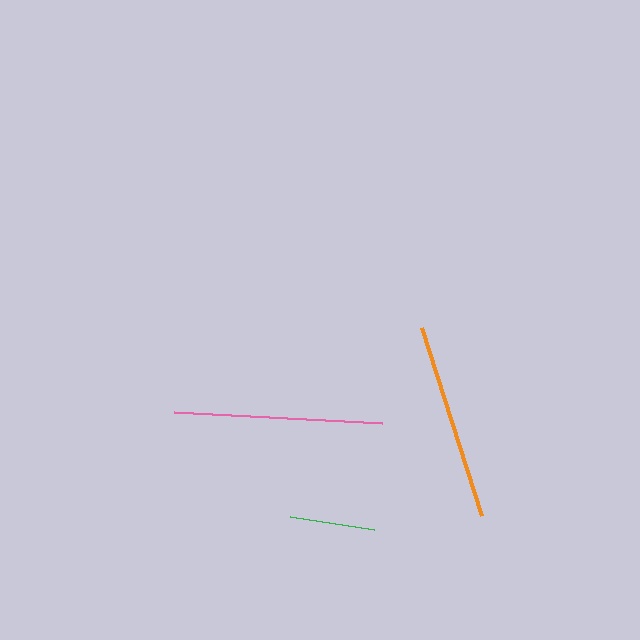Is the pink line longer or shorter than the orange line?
The pink line is longer than the orange line.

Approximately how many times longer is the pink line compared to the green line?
The pink line is approximately 2.5 times the length of the green line.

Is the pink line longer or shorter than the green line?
The pink line is longer than the green line.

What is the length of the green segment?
The green segment is approximately 85 pixels long.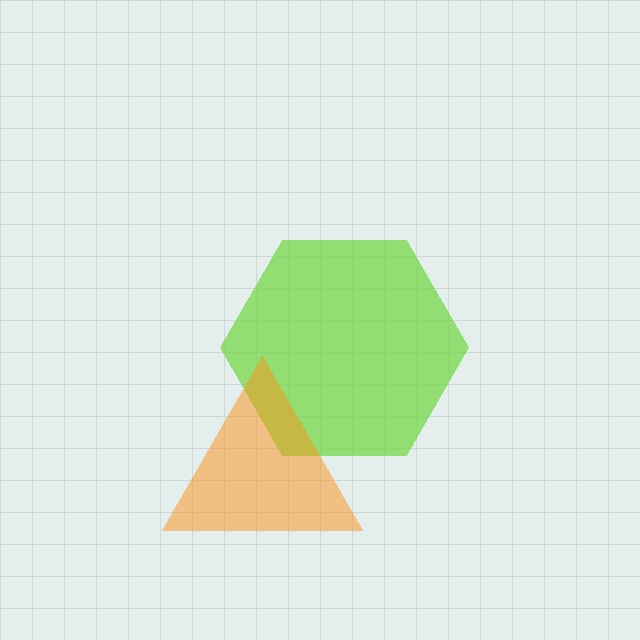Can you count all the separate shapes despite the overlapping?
Yes, there are 2 separate shapes.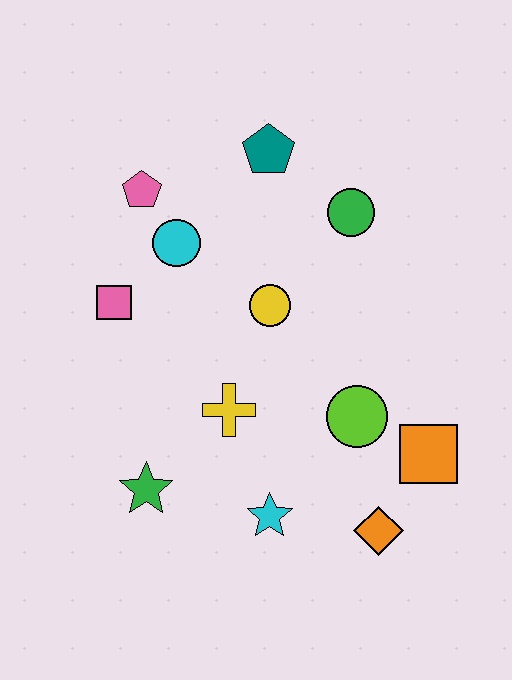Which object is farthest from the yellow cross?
The teal pentagon is farthest from the yellow cross.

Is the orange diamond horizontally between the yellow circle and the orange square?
Yes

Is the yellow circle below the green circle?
Yes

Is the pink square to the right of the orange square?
No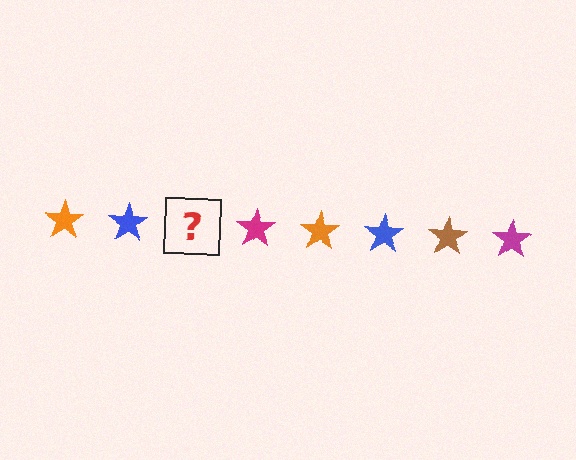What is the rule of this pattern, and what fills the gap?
The rule is that the pattern cycles through orange, blue, brown, magenta stars. The gap should be filled with a brown star.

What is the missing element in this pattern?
The missing element is a brown star.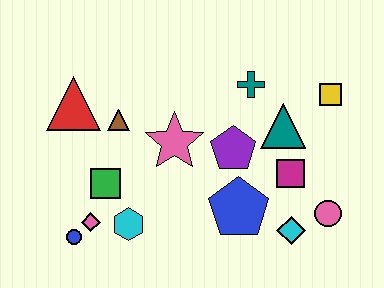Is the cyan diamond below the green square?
Yes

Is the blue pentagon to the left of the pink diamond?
No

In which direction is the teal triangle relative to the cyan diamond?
The teal triangle is above the cyan diamond.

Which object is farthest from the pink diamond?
The yellow square is farthest from the pink diamond.